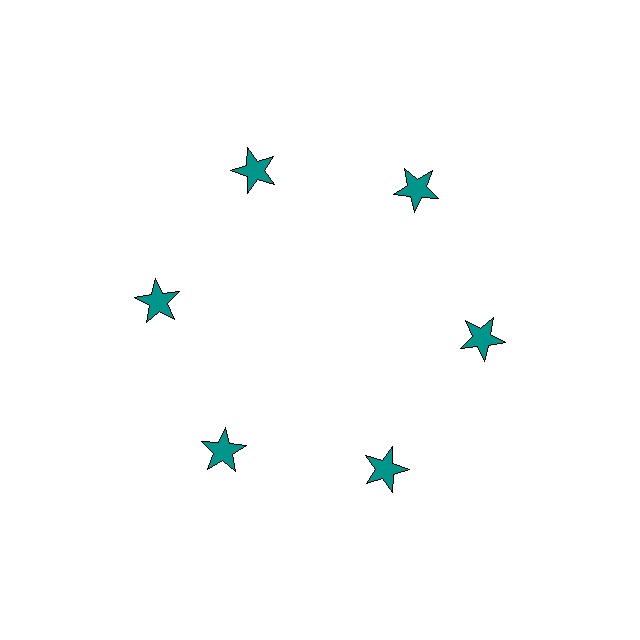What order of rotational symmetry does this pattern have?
This pattern has 6-fold rotational symmetry.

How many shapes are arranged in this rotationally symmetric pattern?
There are 6 shapes, arranged in 6 groups of 1.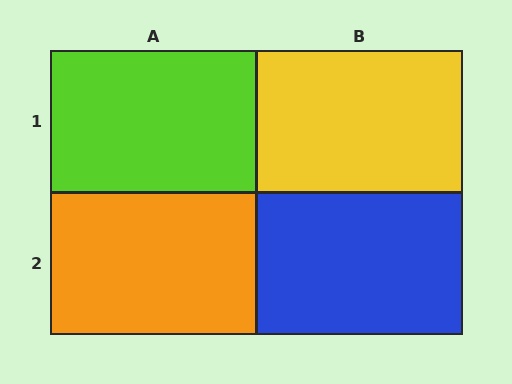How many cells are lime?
1 cell is lime.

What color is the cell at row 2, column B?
Blue.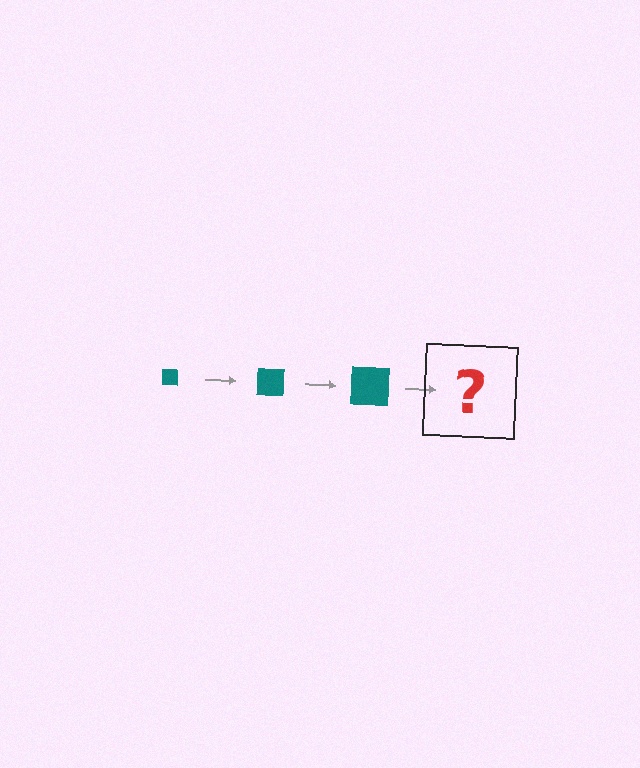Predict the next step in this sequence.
The next step is a teal square, larger than the previous one.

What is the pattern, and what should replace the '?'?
The pattern is that the square gets progressively larger each step. The '?' should be a teal square, larger than the previous one.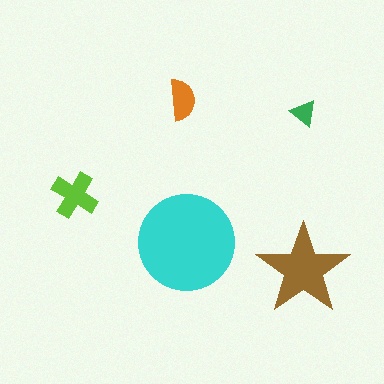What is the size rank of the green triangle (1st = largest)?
5th.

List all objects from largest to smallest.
The cyan circle, the brown star, the lime cross, the orange semicircle, the green triangle.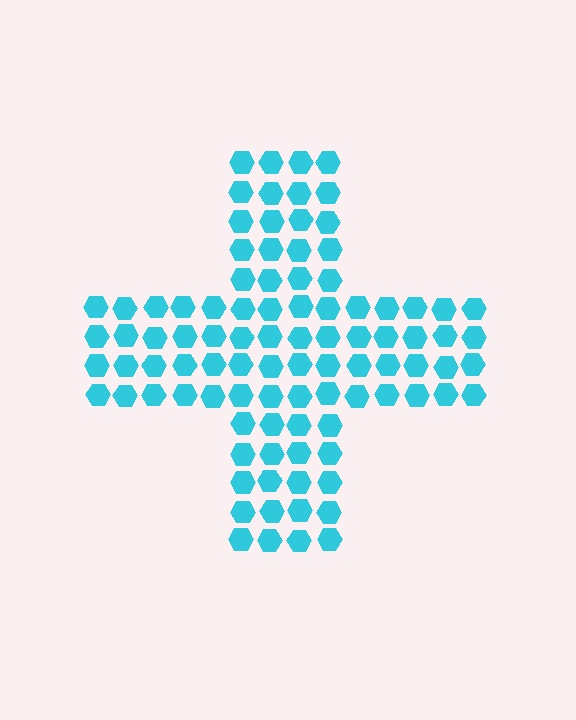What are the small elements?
The small elements are hexagons.